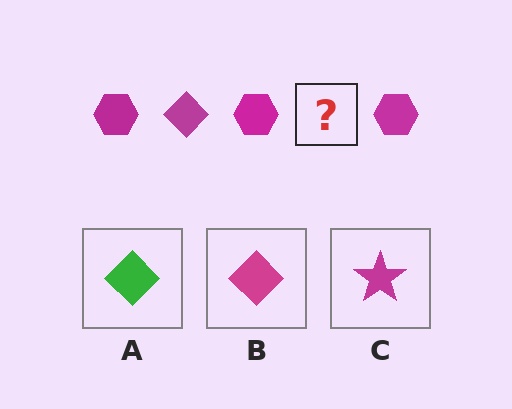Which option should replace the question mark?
Option B.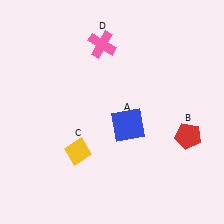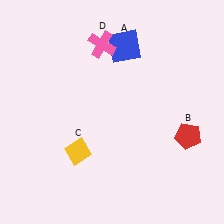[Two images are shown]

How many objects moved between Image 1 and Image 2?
1 object moved between the two images.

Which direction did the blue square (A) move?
The blue square (A) moved up.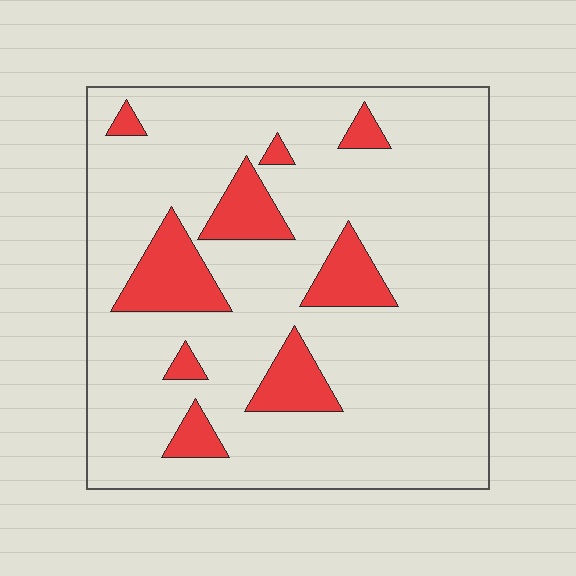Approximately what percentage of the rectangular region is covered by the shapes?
Approximately 15%.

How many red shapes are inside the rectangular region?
9.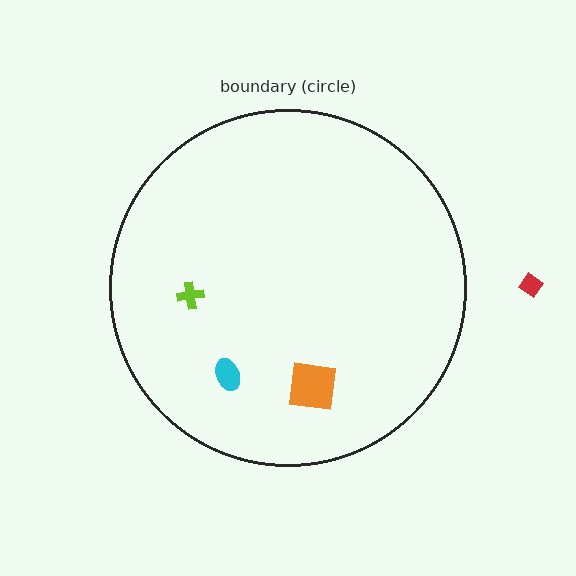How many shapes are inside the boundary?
3 inside, 1 outside.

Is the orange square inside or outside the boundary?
Inside.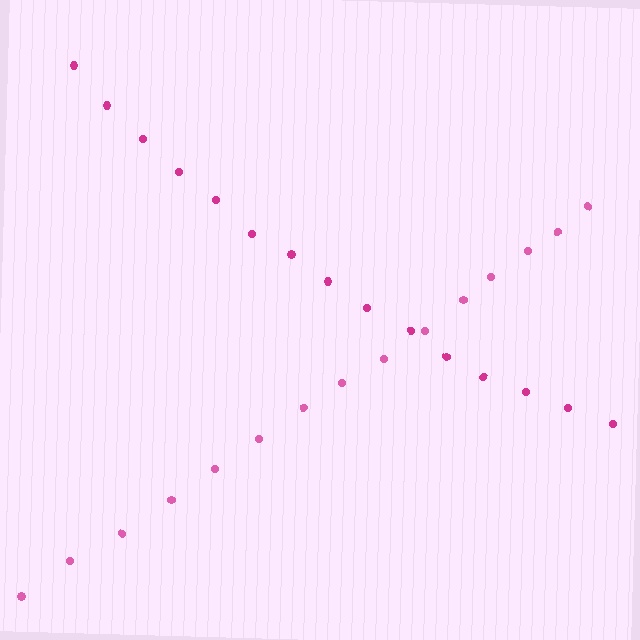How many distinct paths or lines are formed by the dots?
There are 2 distinct paths.